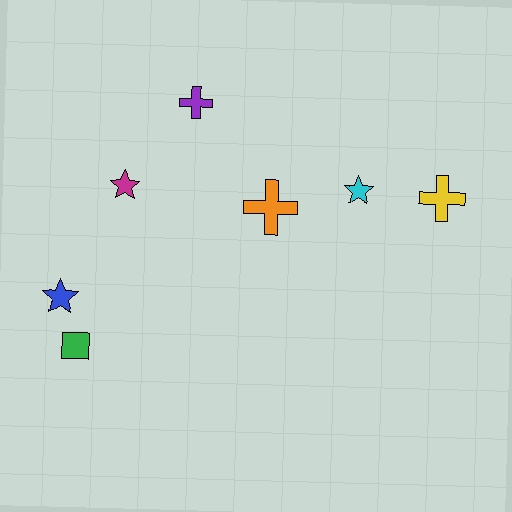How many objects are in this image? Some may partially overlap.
There are 7 objects.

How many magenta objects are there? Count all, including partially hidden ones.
There is 1 magenta object.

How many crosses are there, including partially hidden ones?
There are 3 crosses.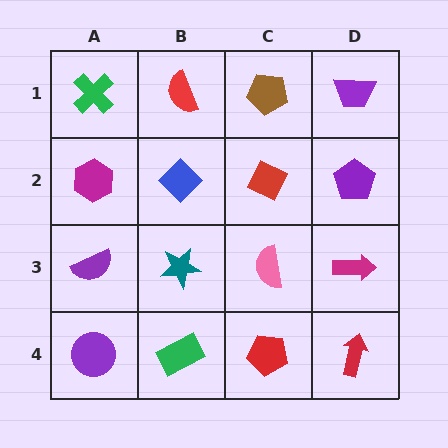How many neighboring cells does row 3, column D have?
3.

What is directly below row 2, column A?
A purple semicircle.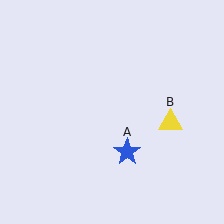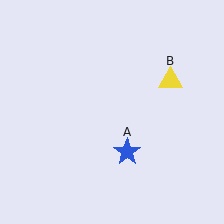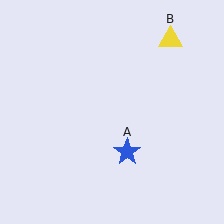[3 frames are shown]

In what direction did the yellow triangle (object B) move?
The yellow triangle (object B) moved up.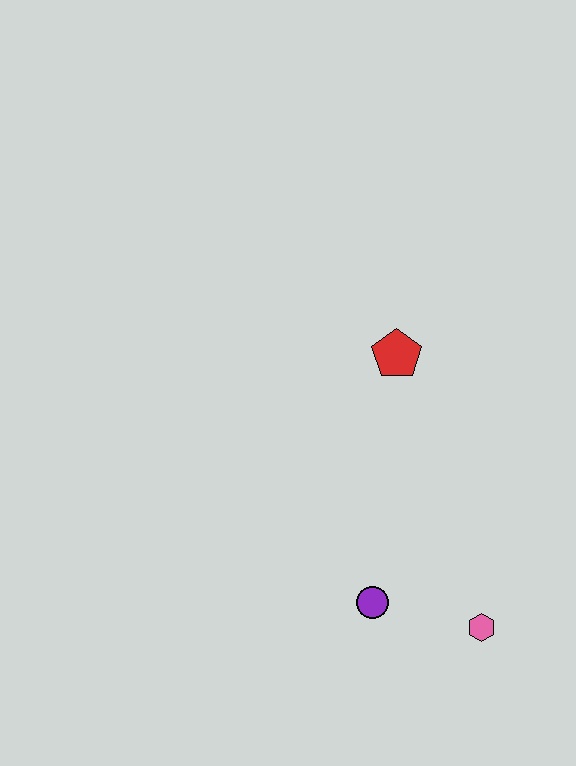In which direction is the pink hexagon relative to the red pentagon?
The pink hexagon is below the red pentagon.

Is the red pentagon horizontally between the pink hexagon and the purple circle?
Yes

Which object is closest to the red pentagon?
The purple circle is closest to the red pentagon.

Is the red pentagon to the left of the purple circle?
No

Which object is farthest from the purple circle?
The red pentagon is farthest from the purple circle.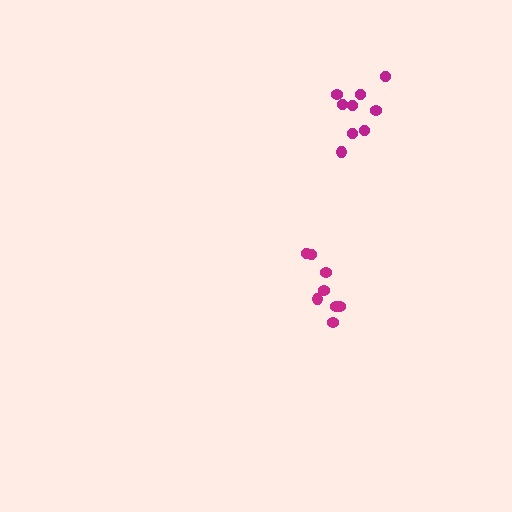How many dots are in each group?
Group 1: 8 dots, Group 2: 9 dots (17 total).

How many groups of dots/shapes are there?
There are 2 groups.